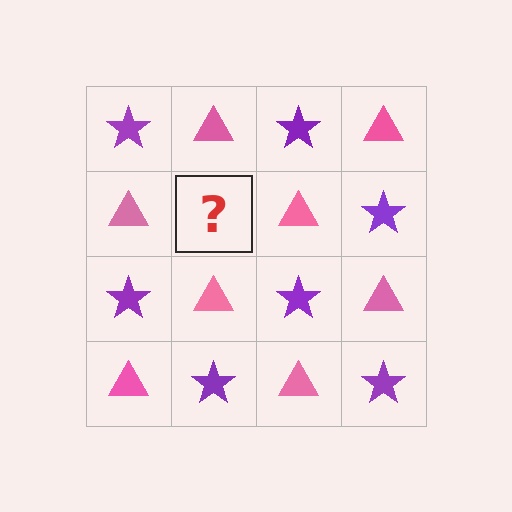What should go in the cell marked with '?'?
The missing cell should contain a purple star.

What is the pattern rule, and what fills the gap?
The rule is that it alternates purple star and pink triangle in a checkerboard pattern. The gap should be filled with a purple star.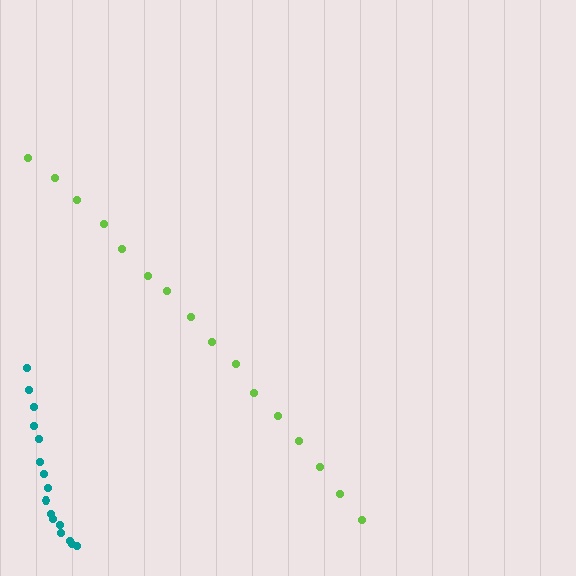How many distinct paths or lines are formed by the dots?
There are 2 distinct paths.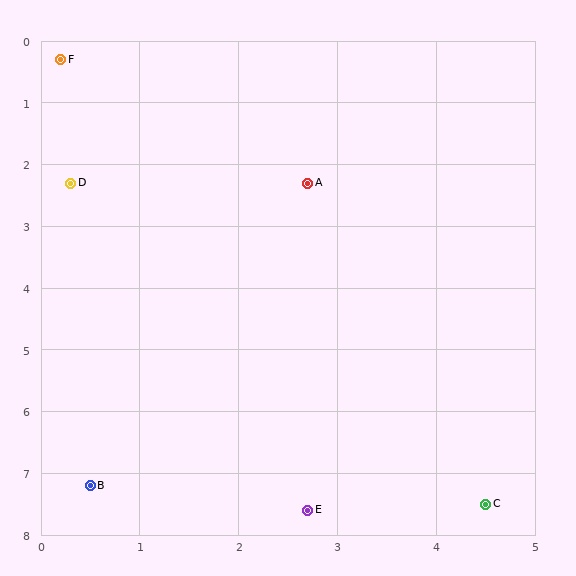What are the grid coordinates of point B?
Point B is at approximately (0.5, 7.2).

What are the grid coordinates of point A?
Point A is at approximately (2.7, 2.3).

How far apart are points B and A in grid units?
Points B and A are about 5.4 grid units apart.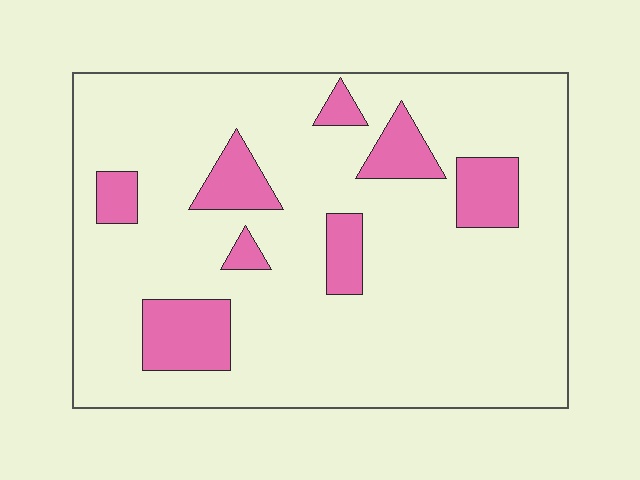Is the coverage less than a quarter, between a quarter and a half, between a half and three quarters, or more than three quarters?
Less than a quarter.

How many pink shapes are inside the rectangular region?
8.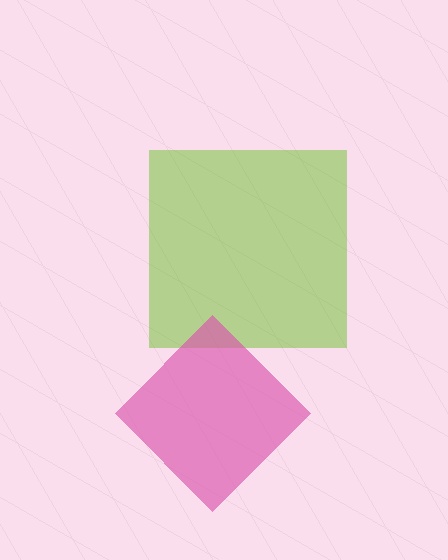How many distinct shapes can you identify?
There are 2 distinct shapes: a lime square, a pink diamond.